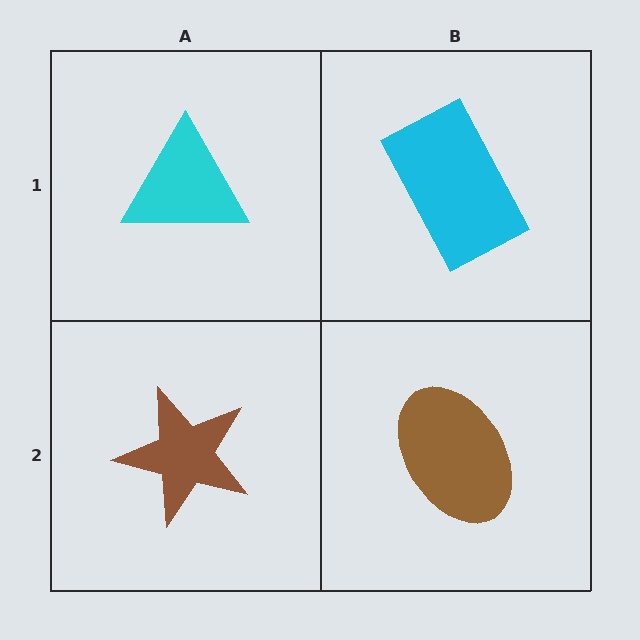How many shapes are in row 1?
2 shapes.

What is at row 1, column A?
A cyan triangle.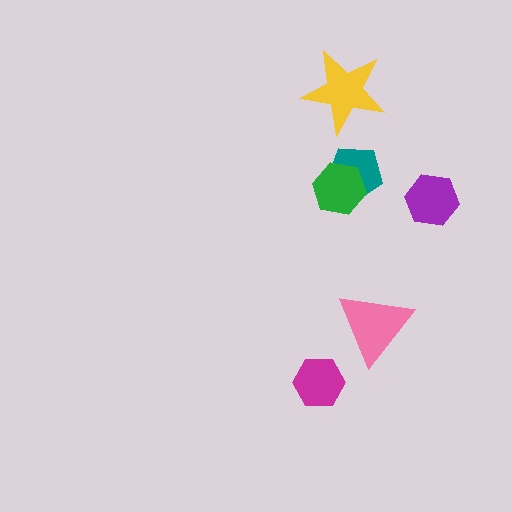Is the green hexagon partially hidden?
No, no other shape covers it.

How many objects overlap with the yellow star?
0 objects overlap with the yellow star.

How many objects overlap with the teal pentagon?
1 object overlaps with the teal pentagon.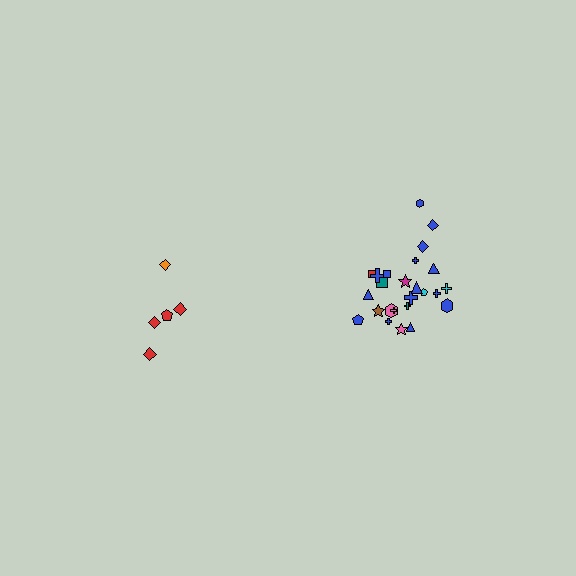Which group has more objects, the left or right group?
The right group.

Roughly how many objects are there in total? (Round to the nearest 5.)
Roughly 30 objects in total.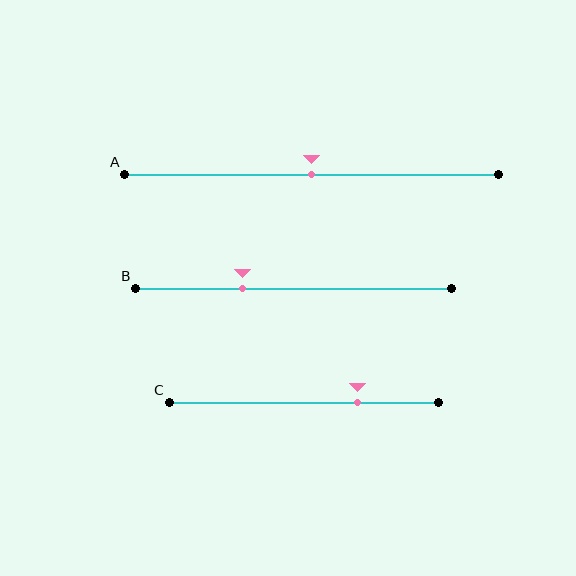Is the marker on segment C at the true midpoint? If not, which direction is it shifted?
No, the marker on segment C is shifted to the right by about 20% of the segment length.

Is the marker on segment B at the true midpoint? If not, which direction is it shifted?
No, the marker on segment B is shifted to the left by about 16% of the segment length.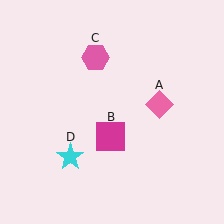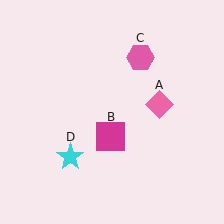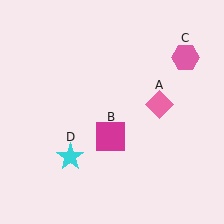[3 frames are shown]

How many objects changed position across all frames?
1 object changed position: pink hexagon (object C).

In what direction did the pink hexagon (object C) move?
The pink hexagon (object C) moved right.